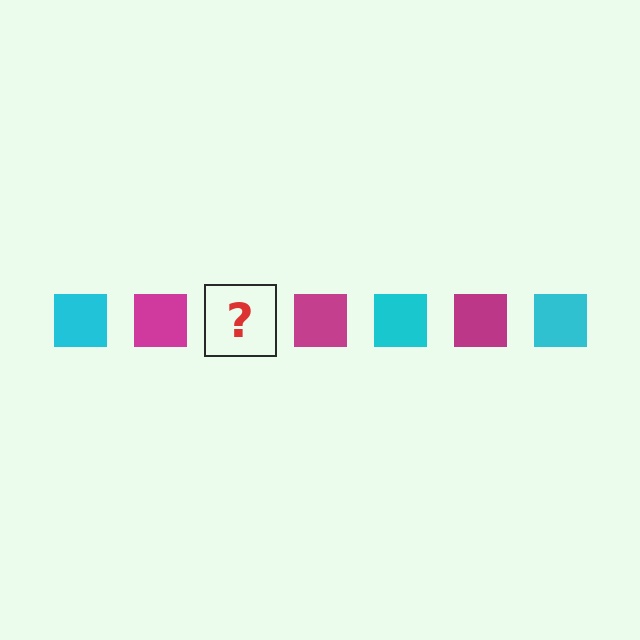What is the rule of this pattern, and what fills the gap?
The rule is that the pattern cycles through cyan, magenta squares. The gap should be filled with a cyan square.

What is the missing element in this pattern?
The missing element is a cyan square.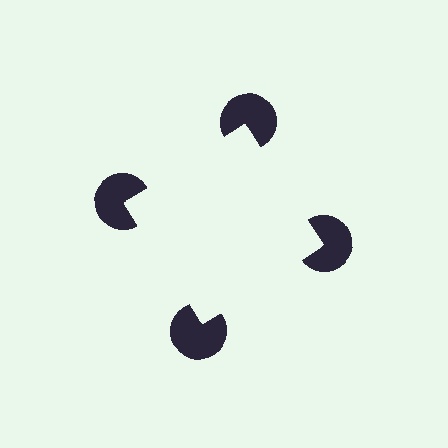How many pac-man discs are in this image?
There are 4 — one at each vertex of the illusory square.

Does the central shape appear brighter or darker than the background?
It typically appears slightly brighter than the background, even though no actual brightness change is drawn.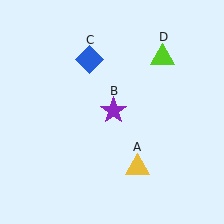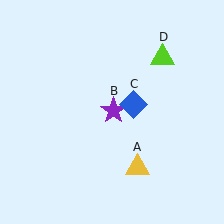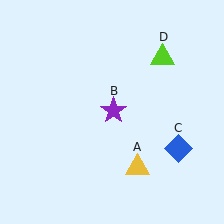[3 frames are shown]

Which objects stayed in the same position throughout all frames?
Yellow triangle (object A) and purple star (object B) and lime triangle (object D) remained stationary.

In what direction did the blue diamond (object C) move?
The blue diamond (object C) moved down and to the right.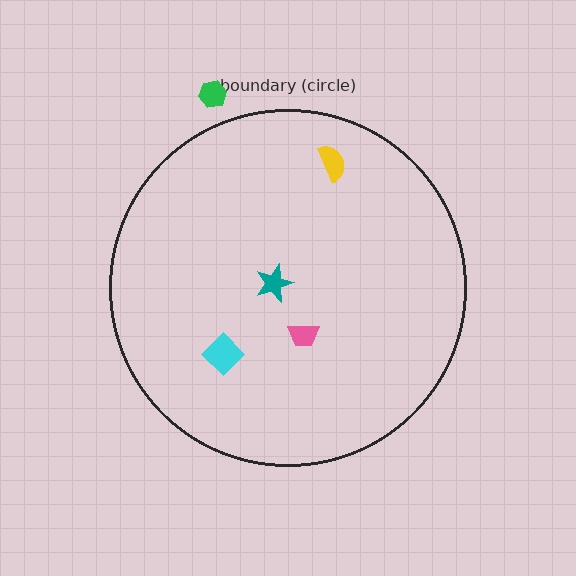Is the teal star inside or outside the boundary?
Inside.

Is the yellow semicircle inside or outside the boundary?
Inside.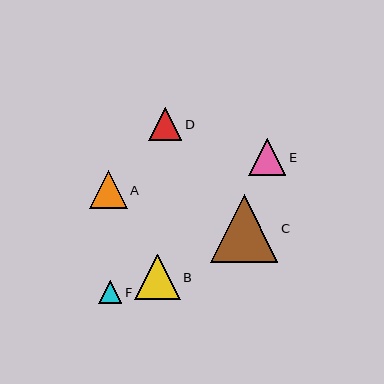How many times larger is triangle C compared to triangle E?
Triangle C is approximately 1.8 times the size of triangle E.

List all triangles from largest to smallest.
From largest to smallest: C, B, A, E, D, F.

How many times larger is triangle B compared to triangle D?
Triangle B is approximately 1.4 times the size of triangle D.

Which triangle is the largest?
Triangle C is the largest with a size of approximately 67 pixels.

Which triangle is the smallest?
Triangle F is the smallest with a size of approximately 23 pixels.